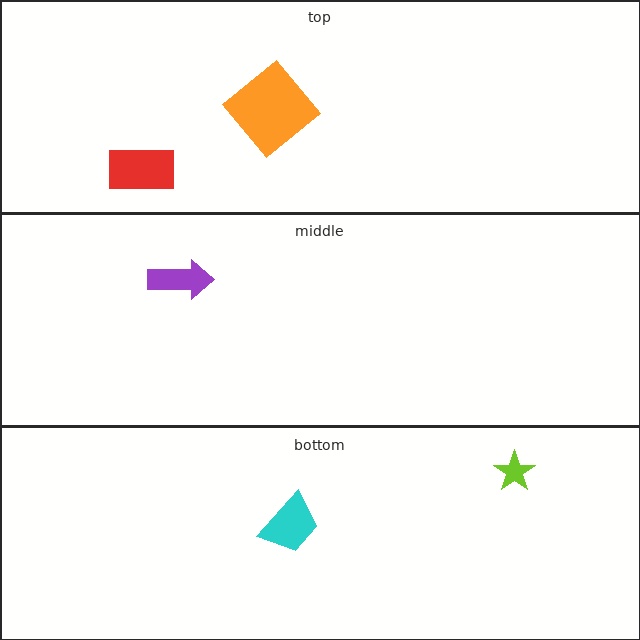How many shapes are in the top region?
2.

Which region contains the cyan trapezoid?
The bottom region.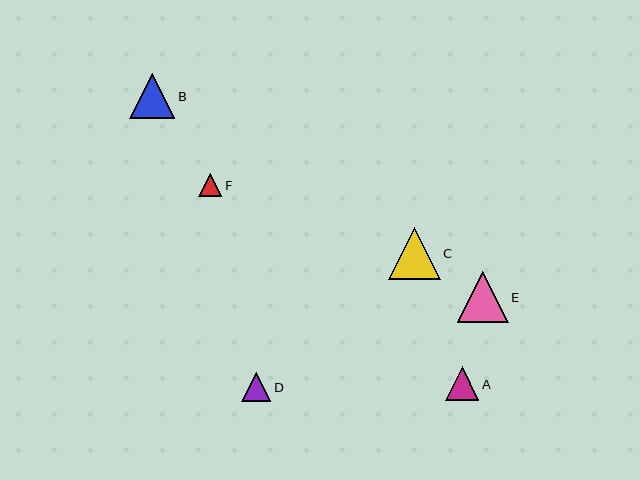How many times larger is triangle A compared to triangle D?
Triangle A is approximately 1.2 times the size of triangle D.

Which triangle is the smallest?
Triangle F is the smallest with a size of approximately 23 pixels.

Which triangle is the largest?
Triangle C is the largest with a size of approximately 51 pixels.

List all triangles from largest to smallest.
From largest to smallest: C, E, B, A, D, F.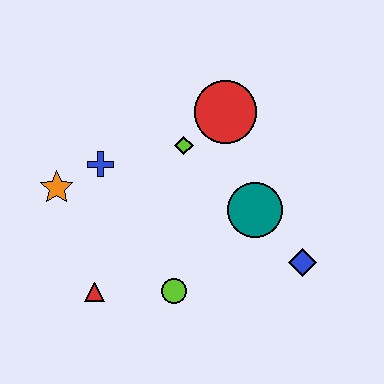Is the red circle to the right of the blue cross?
Yes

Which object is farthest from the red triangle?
The red circle is farthest from the red triangle.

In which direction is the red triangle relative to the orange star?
The red triangle is below the orange star.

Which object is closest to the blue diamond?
The teal circle is closest to the blue diamond.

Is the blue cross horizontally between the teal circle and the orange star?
Yes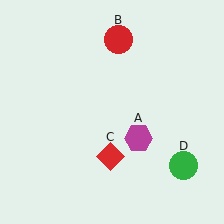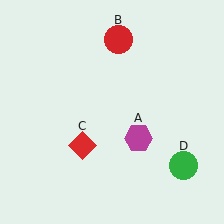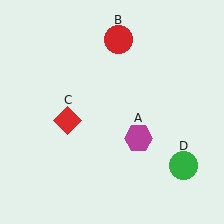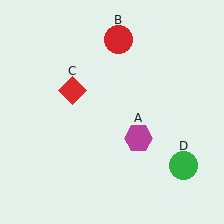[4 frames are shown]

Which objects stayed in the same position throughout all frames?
Magenta hexagon (object A) and red circle (object B) and green circle (object D) remained stationary.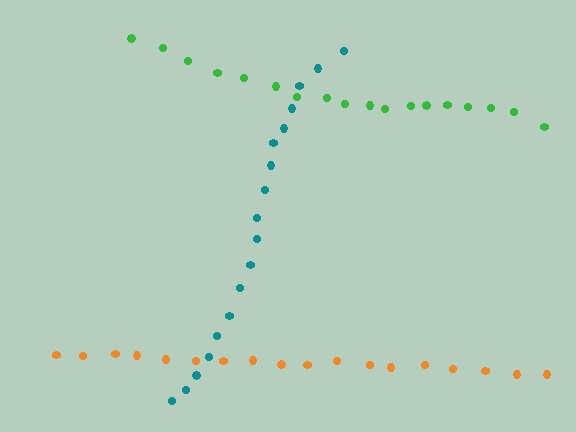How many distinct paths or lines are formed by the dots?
There are 3 distinct paths.